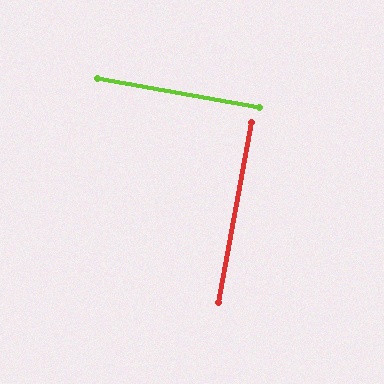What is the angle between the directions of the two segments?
Approximately 90 degrees.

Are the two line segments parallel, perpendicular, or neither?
Perpendicular — they meet at approximately 90°.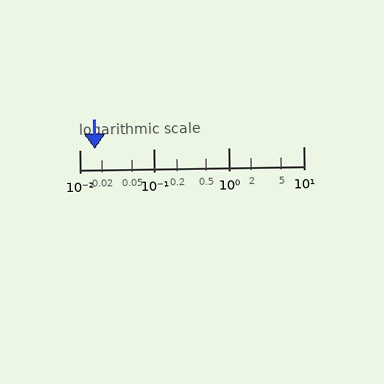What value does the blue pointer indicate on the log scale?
The pointer indicates approximately 0.016.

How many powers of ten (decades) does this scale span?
The scale spans 3 decades, from 0.01 to 10.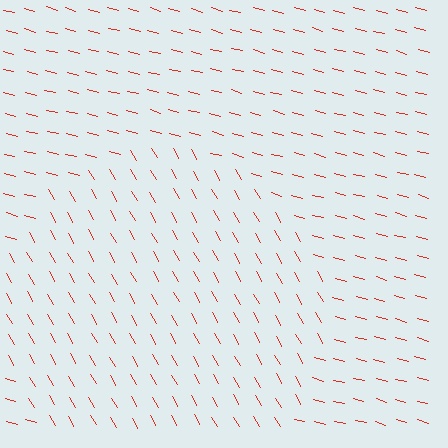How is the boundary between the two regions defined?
The boundary is defined purely by a change in line orientation (approximately 45 degrees difference). All lines are the same color and thickness.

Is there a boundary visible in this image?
Yes, there is a texture boundary formed by a change in line orientation.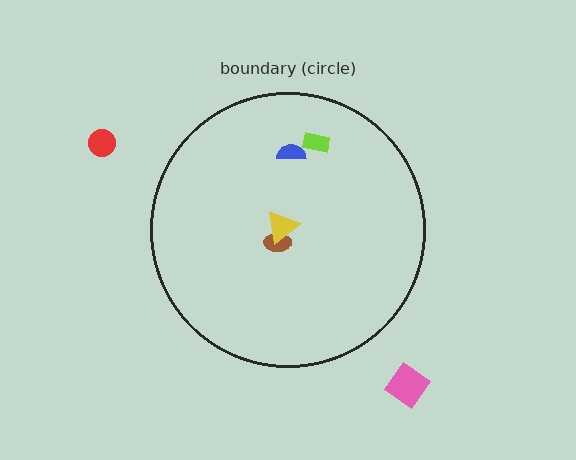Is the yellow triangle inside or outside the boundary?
Inside.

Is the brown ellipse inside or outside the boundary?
Inside.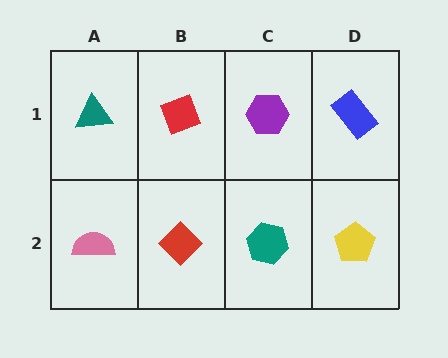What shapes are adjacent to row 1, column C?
A teal hexagon (row 2, column C), a red diamond (row 1, column B), a blue rectangle (row 1, column D).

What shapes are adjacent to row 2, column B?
A red diamond (row 1, column B), a pink semicircle (row 2, column A), a teal hexagon (row 2, column C).